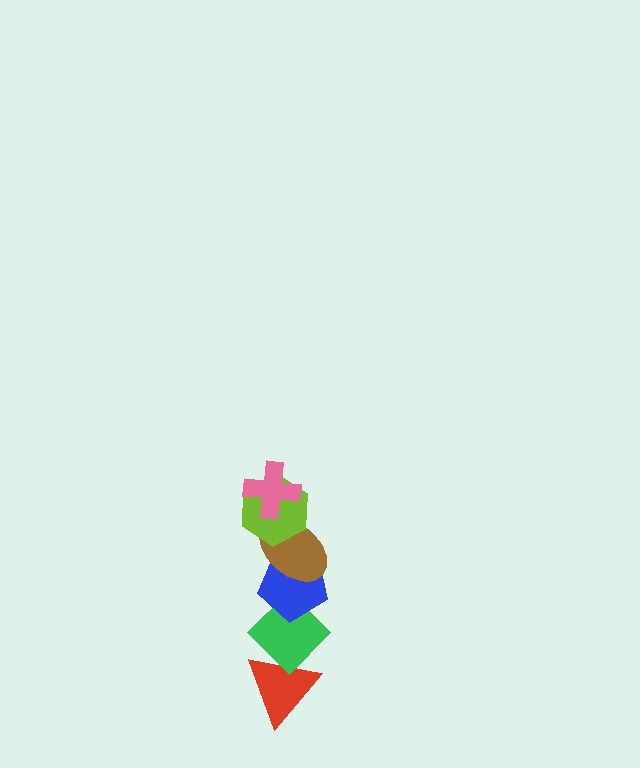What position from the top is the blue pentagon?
The blue pentagon is 4th from the top.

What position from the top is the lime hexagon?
The lime hexagon is 2nd from the top.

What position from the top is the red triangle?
The red triangle is 6th from the top.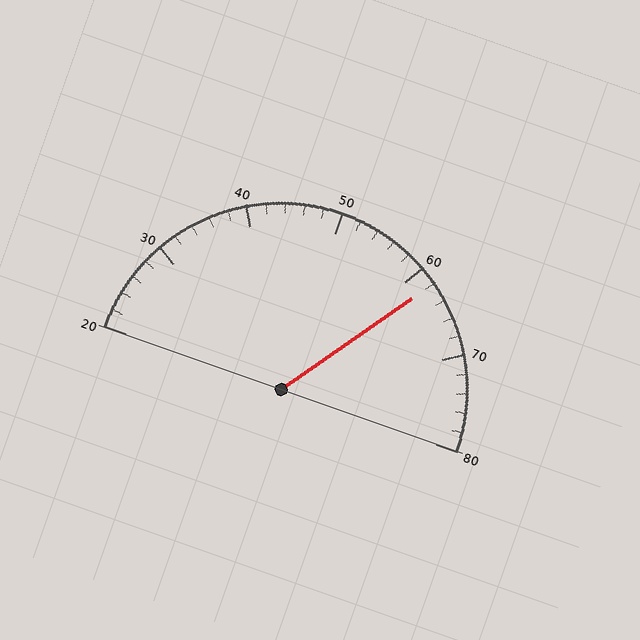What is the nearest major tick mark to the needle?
The nearest major tick mark is 60.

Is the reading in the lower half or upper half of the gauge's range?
The reading is in the upper half of the range (20 to 80).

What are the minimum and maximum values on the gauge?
The gauge ranges from 20 to 80.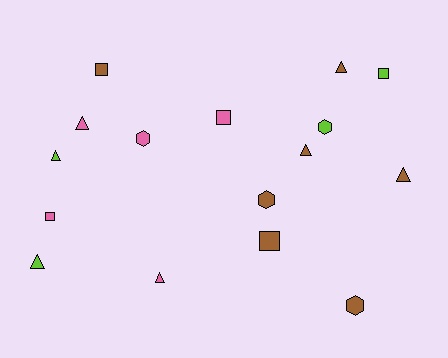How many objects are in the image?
There are 16 objects.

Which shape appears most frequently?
Triangle, with 7 objects.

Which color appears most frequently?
Brown, with 7 objects.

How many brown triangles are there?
There are 3 brown triangles.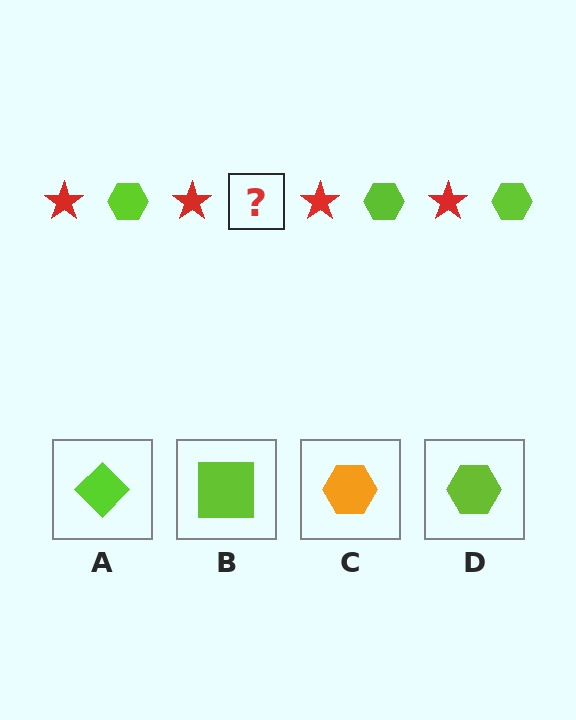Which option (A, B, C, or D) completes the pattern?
D.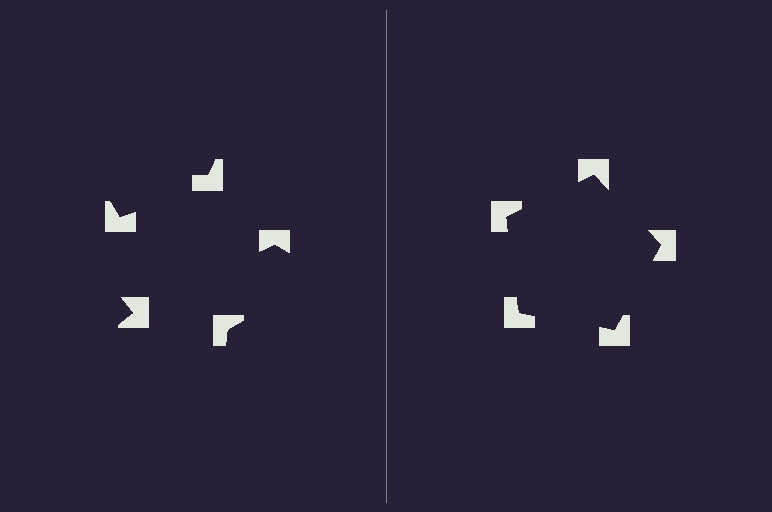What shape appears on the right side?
An illusory pentagon.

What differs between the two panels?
The notched squares are positioned identically on both sides; only the wedge orientations differ. On the right they align to a pentagon; on the left they are misaligned.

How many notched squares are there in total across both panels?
10 — 5 on each side.